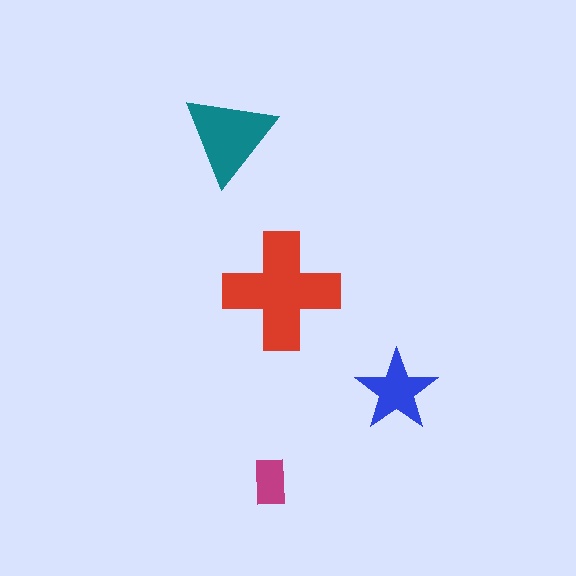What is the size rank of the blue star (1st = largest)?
3rd.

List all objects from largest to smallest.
The red cross, the teal triangle, the blue star, the magenta rectangle.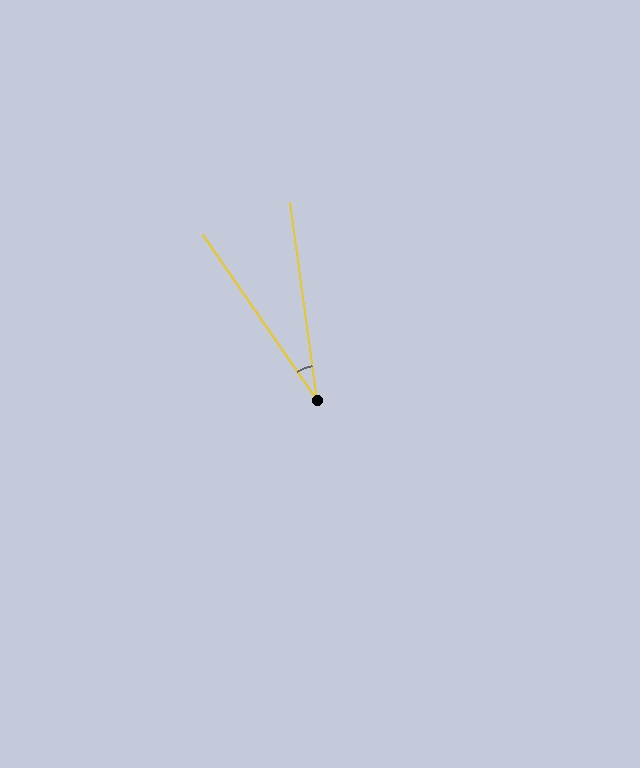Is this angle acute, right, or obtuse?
It is acute.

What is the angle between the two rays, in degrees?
Approximately 27 degrees.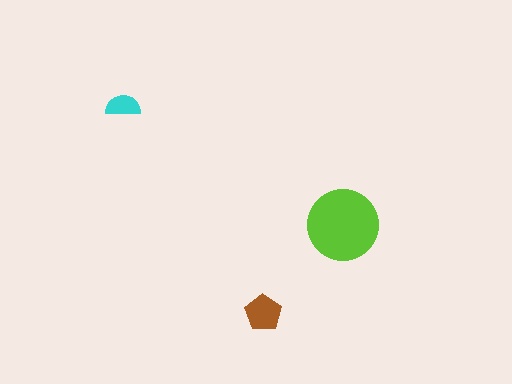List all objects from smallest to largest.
The cyan semicircle, the brown pentagon, the lime circle.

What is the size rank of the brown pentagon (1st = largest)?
2nd.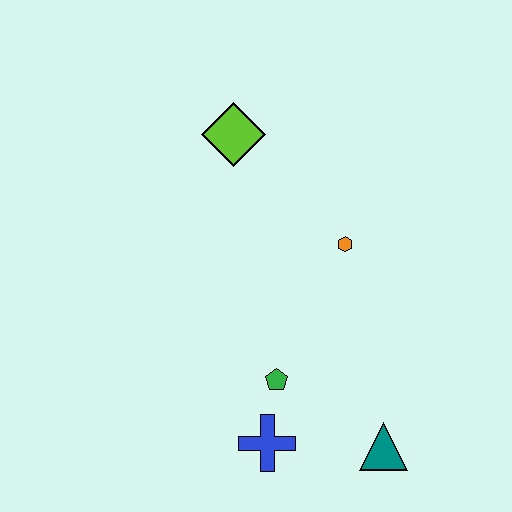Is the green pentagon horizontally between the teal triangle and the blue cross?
Yes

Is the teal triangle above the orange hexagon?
No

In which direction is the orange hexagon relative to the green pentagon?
The orange hexagon is above the green pentagon.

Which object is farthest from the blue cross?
The lime diamond is farthest from the blue cross.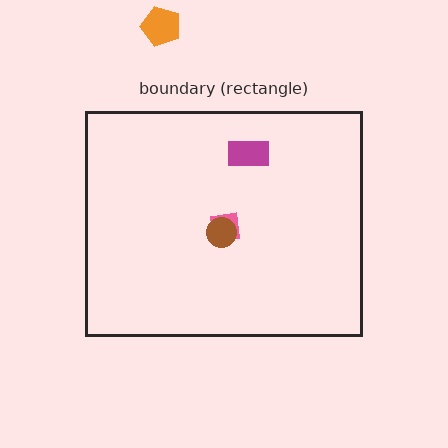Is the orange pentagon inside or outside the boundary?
Outside.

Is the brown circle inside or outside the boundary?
Inside.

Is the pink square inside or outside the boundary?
Inside.